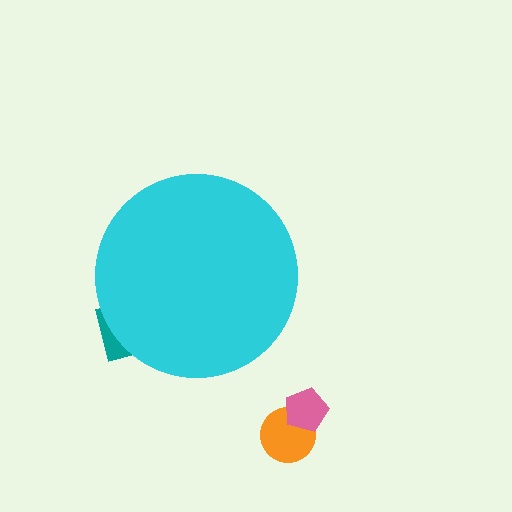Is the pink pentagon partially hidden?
No, the pink pentagon is fully visible.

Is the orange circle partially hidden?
No, the orange circle is fully visible.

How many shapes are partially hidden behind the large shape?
1 shape is partially hidden.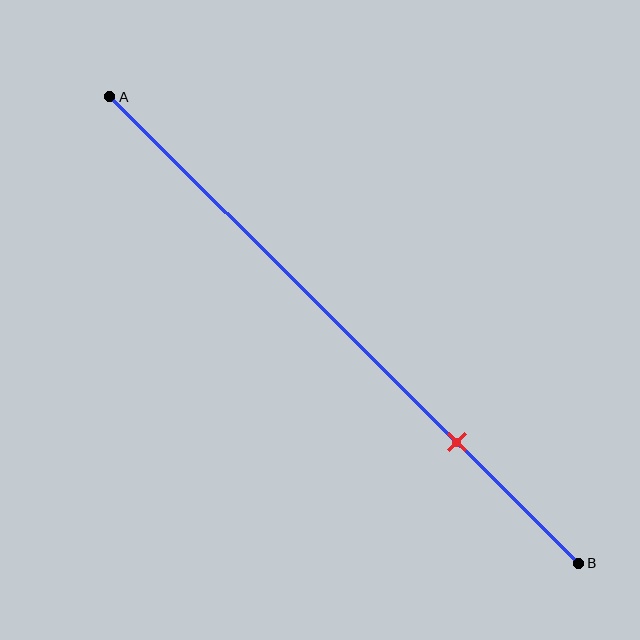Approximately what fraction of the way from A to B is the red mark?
The red mark is approximately 75% of the way from A to B.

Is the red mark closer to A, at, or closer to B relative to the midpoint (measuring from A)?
The red mark is closer to point B than the midpoint of segment AB.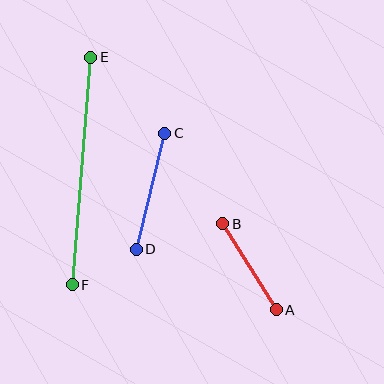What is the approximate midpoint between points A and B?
The midpoint is at approximately (249, 267) pixels.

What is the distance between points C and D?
The distance is approximately 120 pixels.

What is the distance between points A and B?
The distance is approximately 102 pixels.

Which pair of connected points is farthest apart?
Points E and F are farthest apart.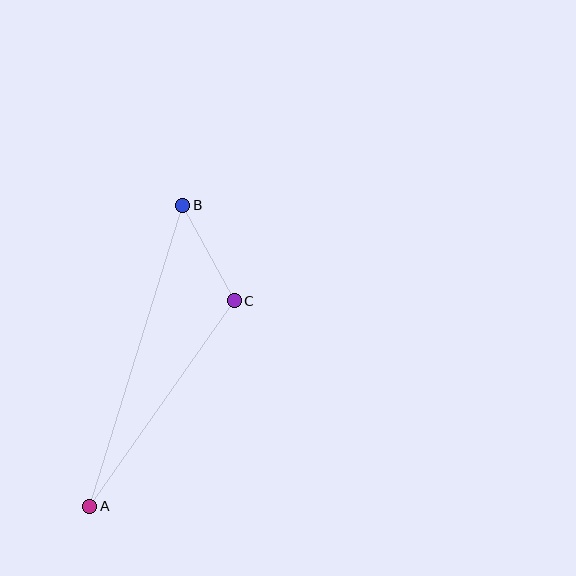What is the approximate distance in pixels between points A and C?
The distance between A and C is approximately 251 pixels.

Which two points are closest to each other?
Points B and C are closest to each other.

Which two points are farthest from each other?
Points A and B are farthest from each other.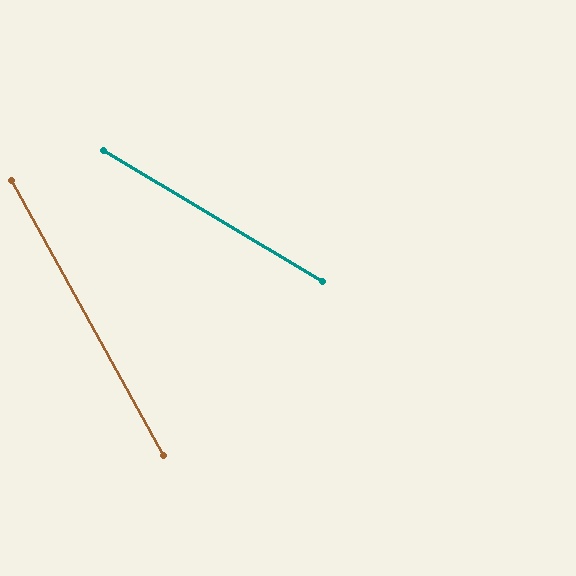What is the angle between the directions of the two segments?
Approximately 30 degrees.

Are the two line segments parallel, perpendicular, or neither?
Neither parallel nor perpendicular — they differ by about 30°.